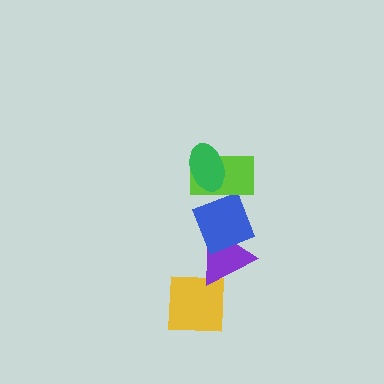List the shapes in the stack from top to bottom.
From top to bottom: the green ellipse, the lime rectangle, the blue diamond, the purple triangle, the yellow square.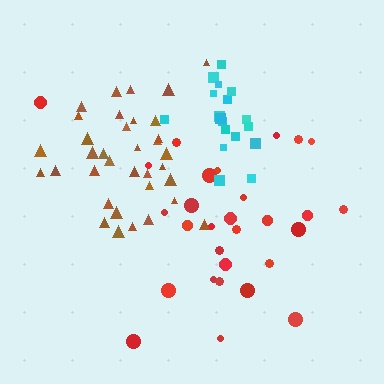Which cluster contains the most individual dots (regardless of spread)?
Brown (35).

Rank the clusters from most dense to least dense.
cyan, brown, red.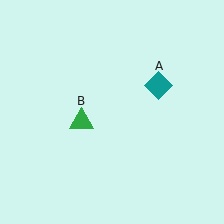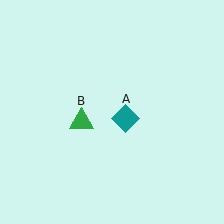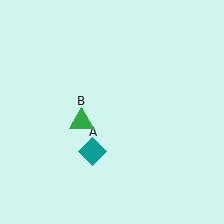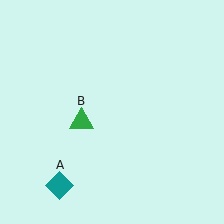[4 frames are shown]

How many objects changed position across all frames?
1 object changed position: teal diamond (object A).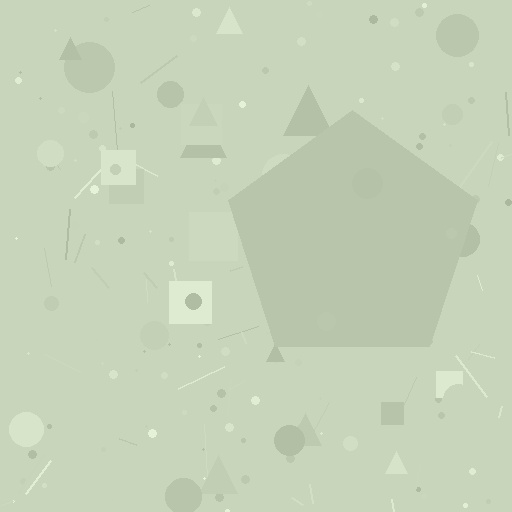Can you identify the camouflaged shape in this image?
The camouflaged shape is a pentagon.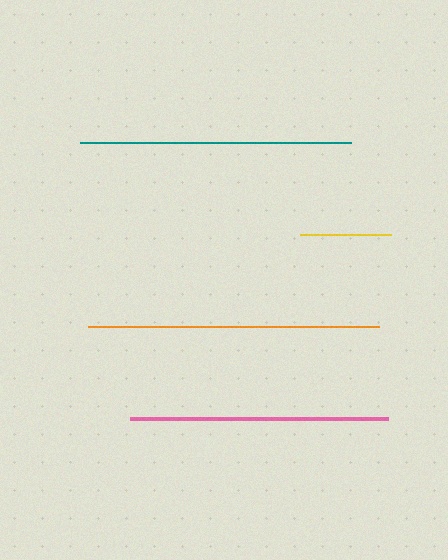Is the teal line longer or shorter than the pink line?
The teal line is longer than the pink line.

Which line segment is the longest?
The orange line is the longest at approximately 290 pixels.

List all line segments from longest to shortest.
From longest to shortest: orange, teal, pink, yellow.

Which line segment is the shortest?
The yellow line is the shortest at approximately 91 pixels.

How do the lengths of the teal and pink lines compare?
The teal and pink lines are approximately the same length.